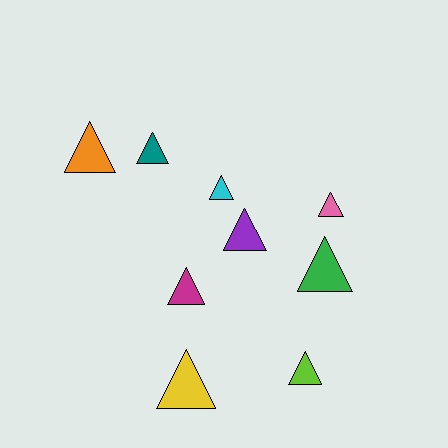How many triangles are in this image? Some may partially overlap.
There are 9 triangles.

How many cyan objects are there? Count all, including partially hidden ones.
There is 1 cyan object.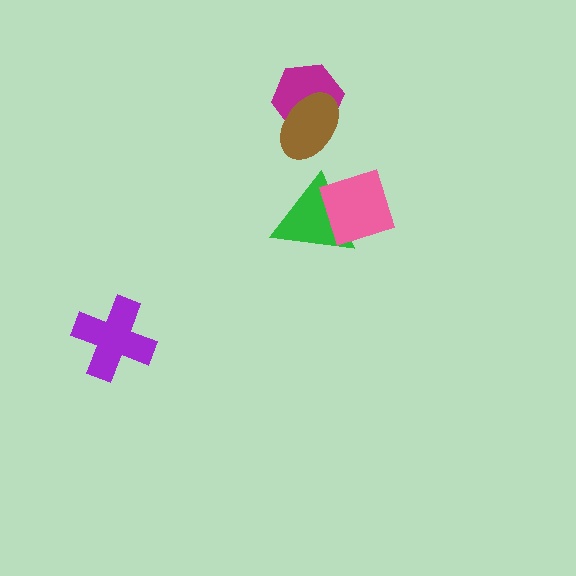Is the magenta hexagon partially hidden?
Yes, it is partially covered by another shape.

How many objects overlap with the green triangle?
1 object overlaps with the green triangle.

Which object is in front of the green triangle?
The pink diamond is in front of the green triangle.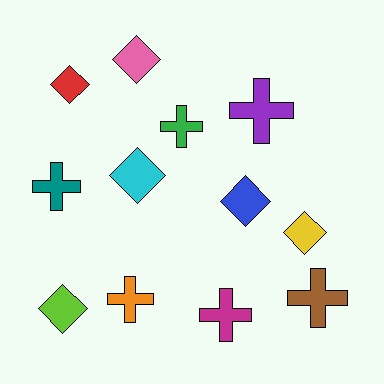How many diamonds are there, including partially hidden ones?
There are 6 diamonds.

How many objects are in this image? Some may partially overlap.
There are 12 objects.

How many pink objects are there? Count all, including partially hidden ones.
There is 1 pink object.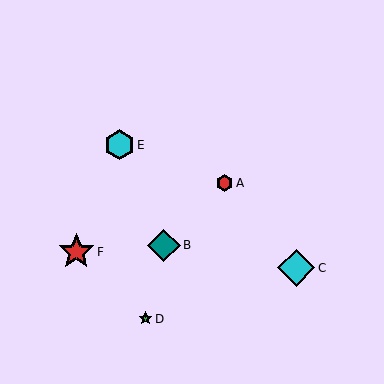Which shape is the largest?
The cyan diamond (labeled C) is the largest.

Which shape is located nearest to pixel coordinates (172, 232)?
The teal diamond (labeled B) at (164, 245) is nearest to that location.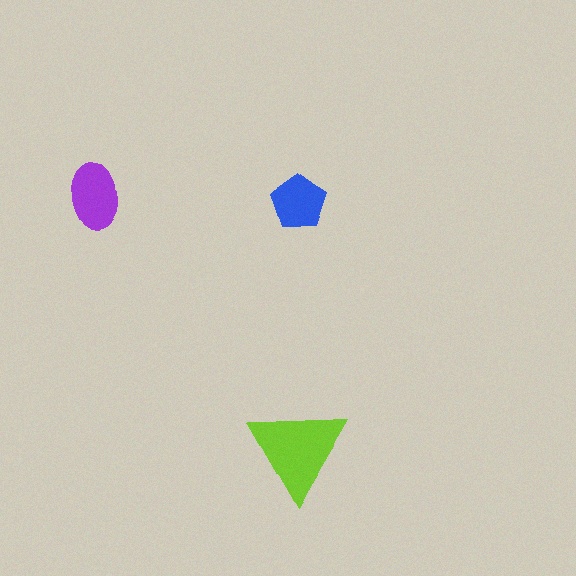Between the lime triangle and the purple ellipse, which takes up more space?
The lime triangle.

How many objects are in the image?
There are 3 objects in the image.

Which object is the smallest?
The blue pentagon.